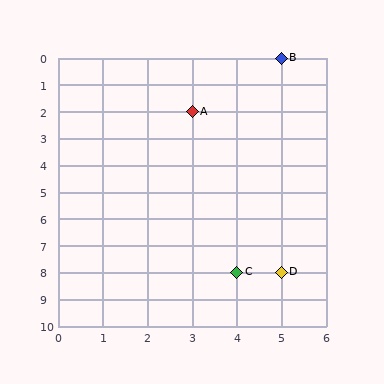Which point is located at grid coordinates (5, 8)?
Point D is at (5, 8).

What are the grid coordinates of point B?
Point B is at grid coordinates (5, 0).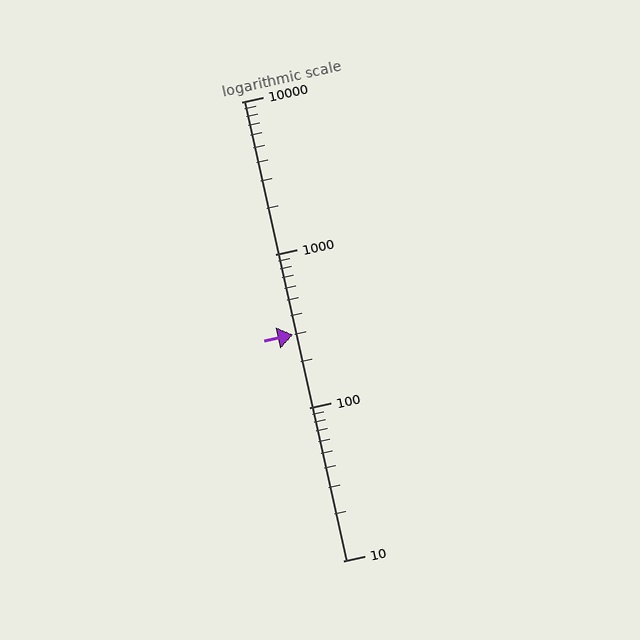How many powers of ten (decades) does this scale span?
The scale spans 3 decades, from 10 to 10000.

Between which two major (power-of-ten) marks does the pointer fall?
The pointer is between 100 and 1000.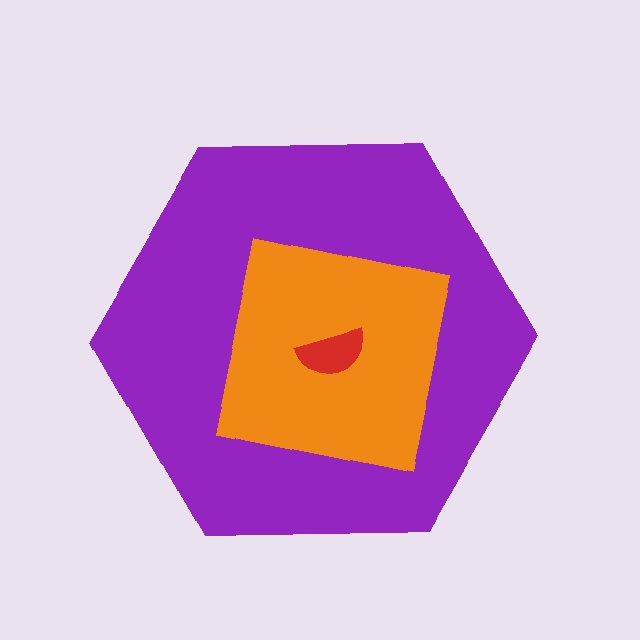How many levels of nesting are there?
3.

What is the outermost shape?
The purple hexagon.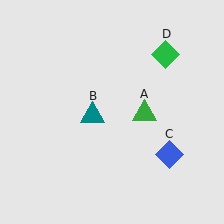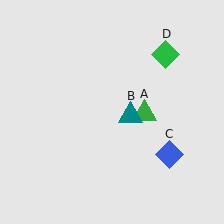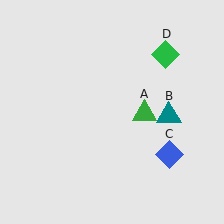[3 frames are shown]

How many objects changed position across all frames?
1 object changed position: teal triangle (object B).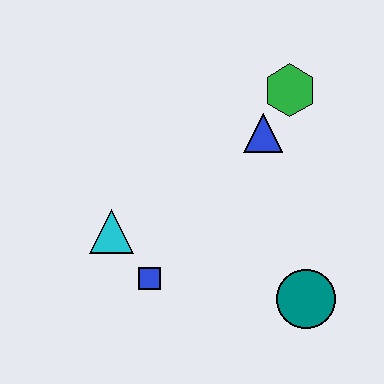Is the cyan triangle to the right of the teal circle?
No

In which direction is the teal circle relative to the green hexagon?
The teal circle is below the green hexagon.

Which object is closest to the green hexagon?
The blue triangle is closest to the green hexagon.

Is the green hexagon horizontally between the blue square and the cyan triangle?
No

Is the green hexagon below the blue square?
No